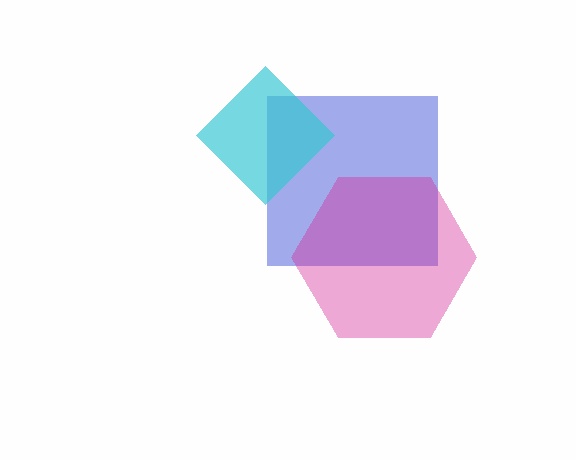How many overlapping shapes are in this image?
There are 3 overlapping shapes in the image.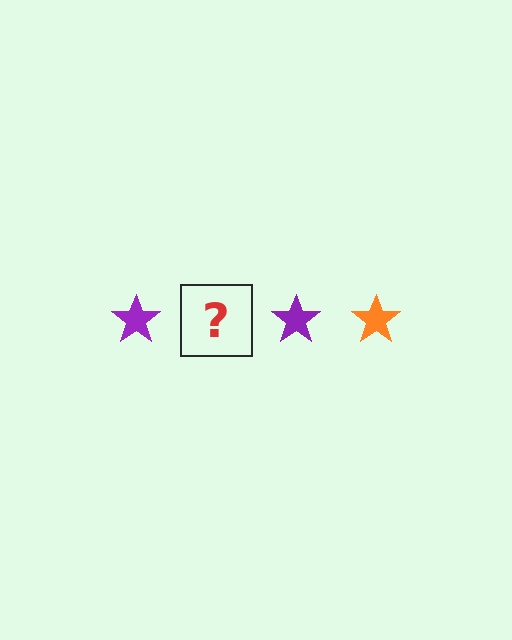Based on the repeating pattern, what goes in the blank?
The blank should be an orange star.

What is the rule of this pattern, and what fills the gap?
The rule is that the pattern cycles through purple, orange stars. The gap should be filled with an orange star.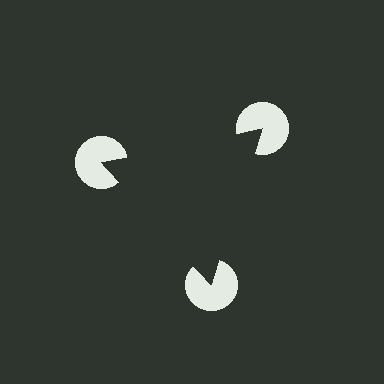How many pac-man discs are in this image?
There are 3 — one at each vertex of the illusory triangle.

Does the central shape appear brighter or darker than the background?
It typically appears slightly darker than the background, even though no actual brightness change is drawn.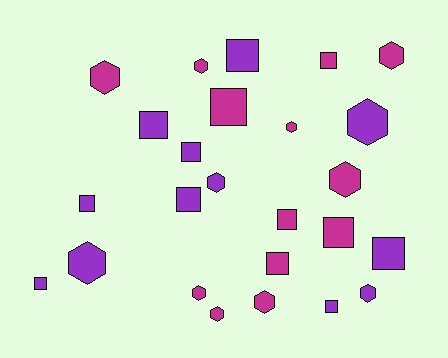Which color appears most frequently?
Magenta, with 13 objects.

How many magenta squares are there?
There are 5 magenta squares.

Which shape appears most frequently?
Square, with 13 objects.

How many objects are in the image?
There are 25 objects.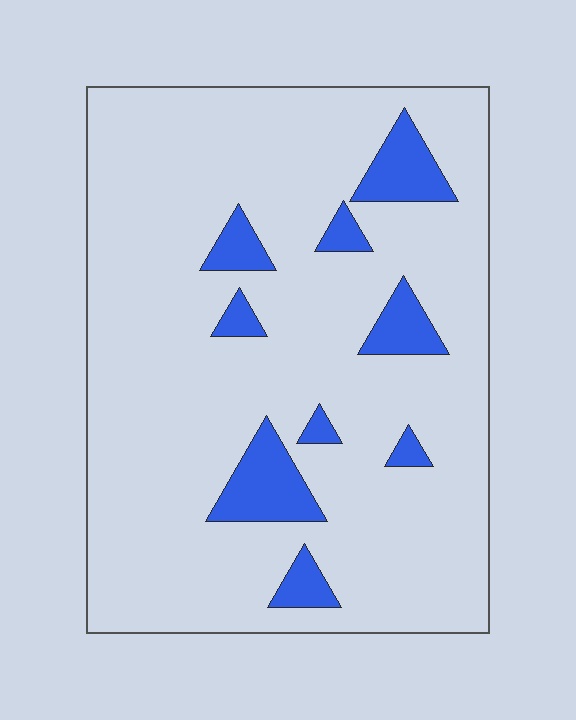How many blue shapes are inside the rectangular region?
9.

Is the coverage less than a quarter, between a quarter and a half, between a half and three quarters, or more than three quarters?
Less than a quarter.